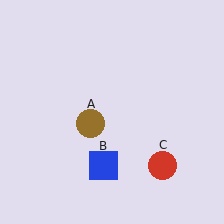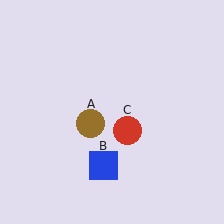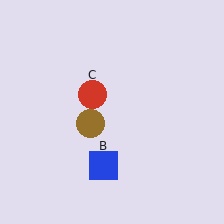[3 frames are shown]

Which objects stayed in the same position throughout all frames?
Brown circle (object A) and blue square (object B) remained stationary.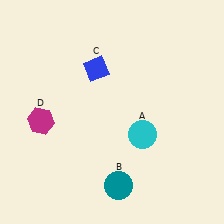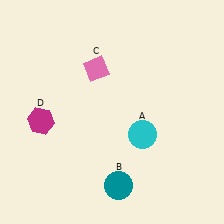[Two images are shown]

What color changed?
The diamond (C) changed from blue in Image 1 to pink in Image 2.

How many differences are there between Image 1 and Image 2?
There is 1 difference between the two images.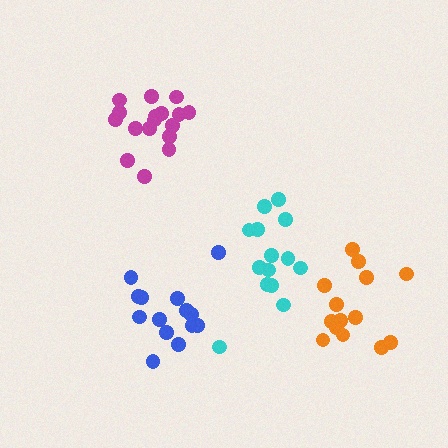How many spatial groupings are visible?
There are 4 spatial groupings.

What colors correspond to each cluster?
The clusters are colored: cyan, blue, orange, magenta.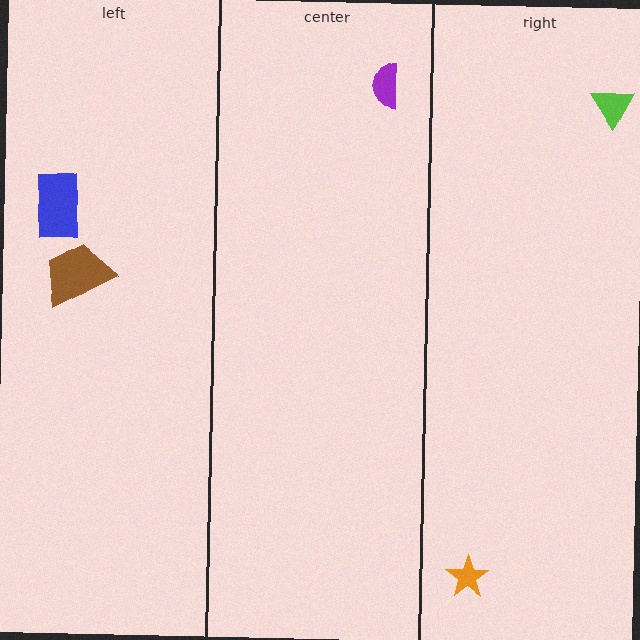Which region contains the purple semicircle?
The center region.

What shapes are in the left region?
The brown trapezoid, the blue rectangle.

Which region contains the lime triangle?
The right region.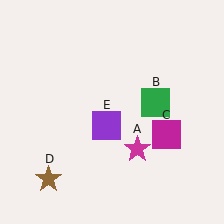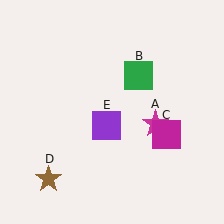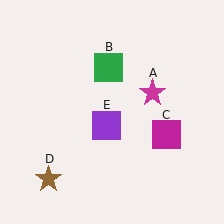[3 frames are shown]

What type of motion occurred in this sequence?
The magenta star (object A), green square (object B) rotated counterclockwise around the center of the scene.